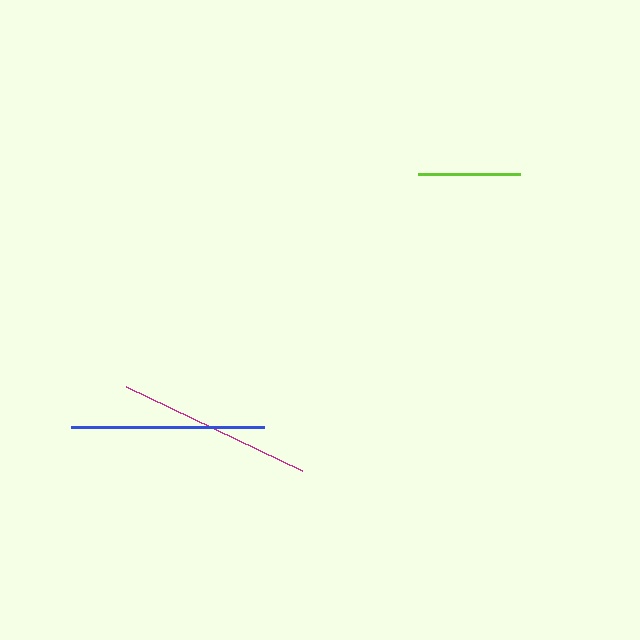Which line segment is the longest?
The magenta line is the longest at approximately 195 pixels.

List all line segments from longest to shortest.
From longest to shortest: magenta, blue, lime.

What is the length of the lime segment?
The lime segment is approximately 102 pixels long.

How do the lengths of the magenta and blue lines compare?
The magenta and blue lines are approximately the same length.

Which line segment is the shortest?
The lime line is the shortest at approximately 102 pixels.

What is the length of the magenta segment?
The magenta segment is approximately 195 pixels long.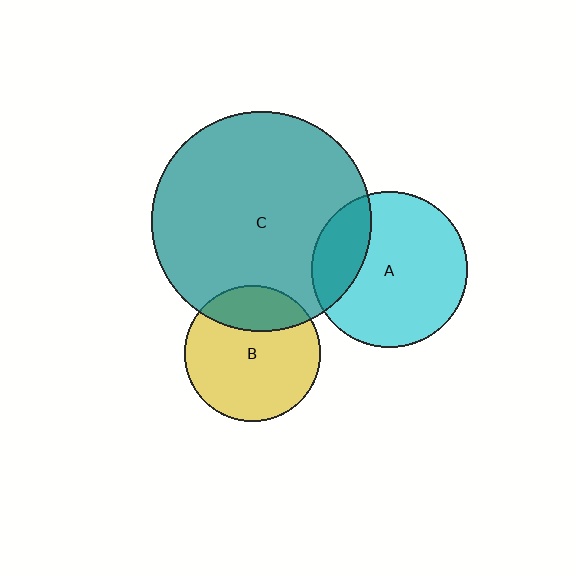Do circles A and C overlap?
Yes.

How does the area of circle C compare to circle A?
Approximately 2.0 times.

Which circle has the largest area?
Circle C (teal).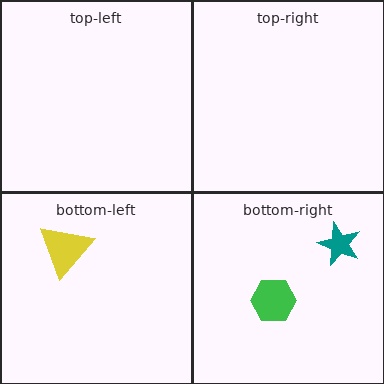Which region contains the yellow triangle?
The bottom-left region.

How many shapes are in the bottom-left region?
1.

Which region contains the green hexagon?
The bottom-right region.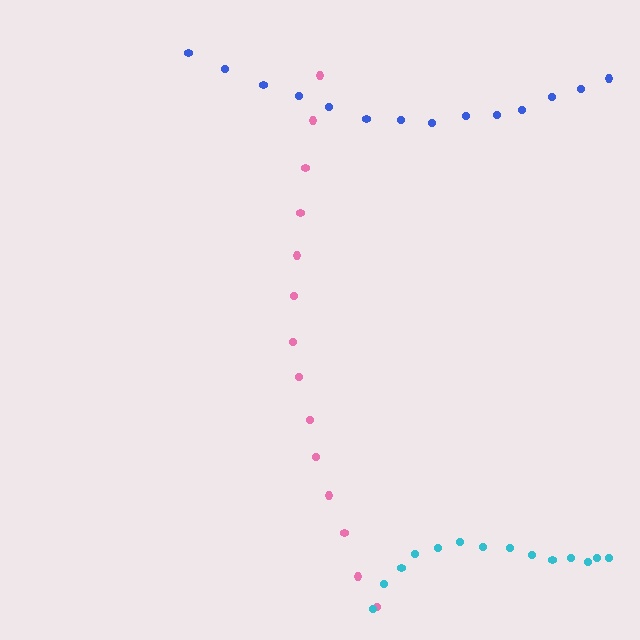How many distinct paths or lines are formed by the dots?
There are 3 distinct paths.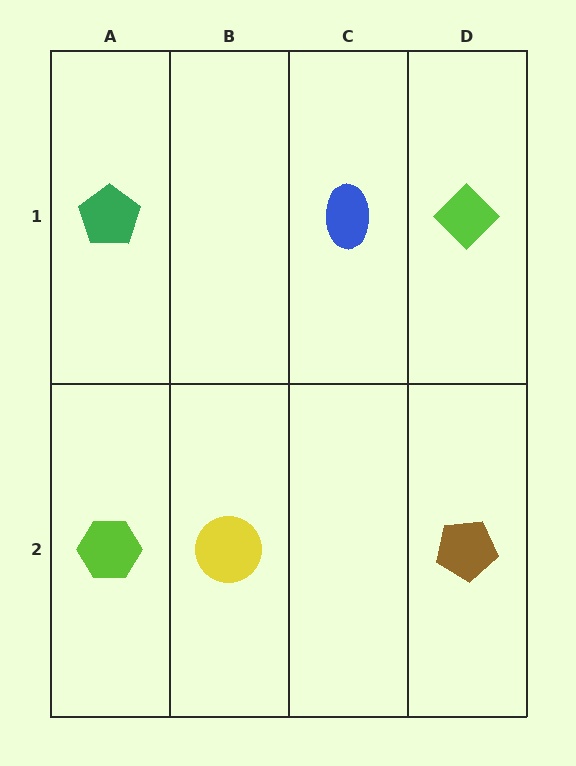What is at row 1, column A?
A green pentagon.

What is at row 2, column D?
A brown pentagon.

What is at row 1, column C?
A blue ellipse.